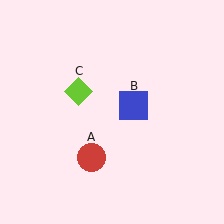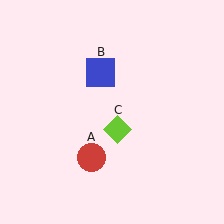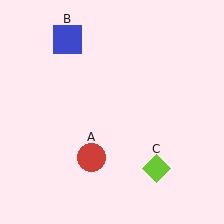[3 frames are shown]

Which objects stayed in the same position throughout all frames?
Red circle (object A) remained stationary.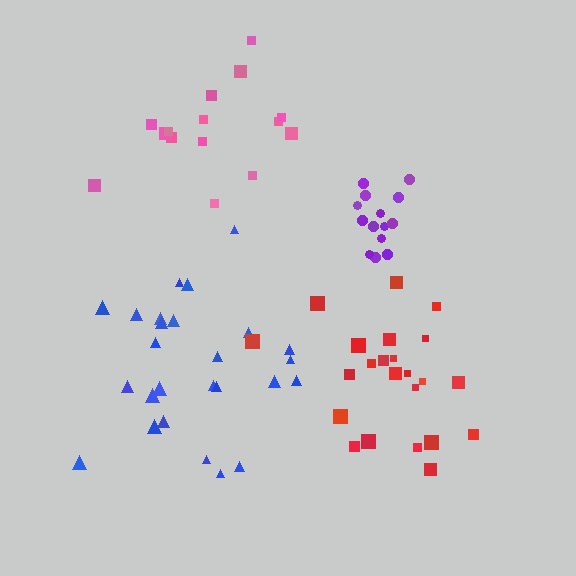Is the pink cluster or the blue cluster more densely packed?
Pink.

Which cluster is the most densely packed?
Purple.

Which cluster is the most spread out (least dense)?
Blue.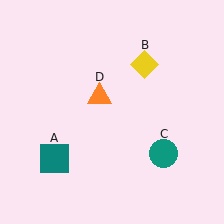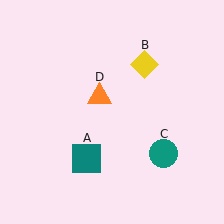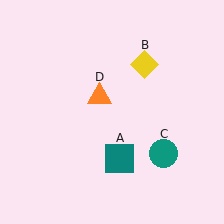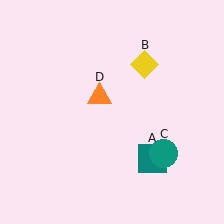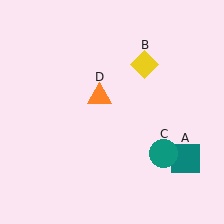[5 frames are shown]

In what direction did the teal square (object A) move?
The teal square (object A) moved right.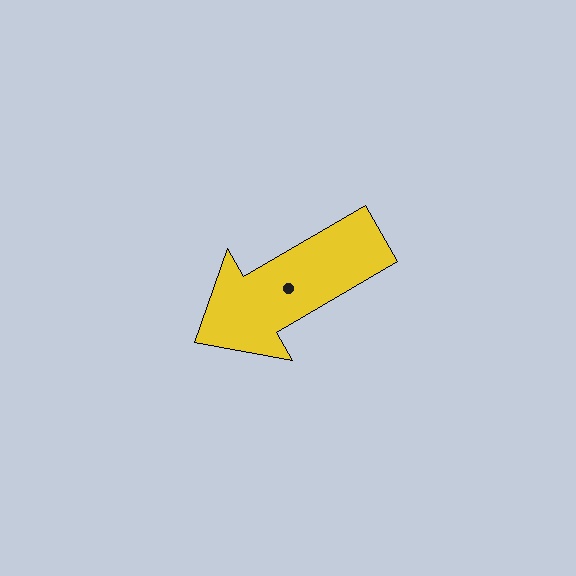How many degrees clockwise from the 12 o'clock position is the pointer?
Approximately 240 degrees.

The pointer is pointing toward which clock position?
Roughly 8 o'clock.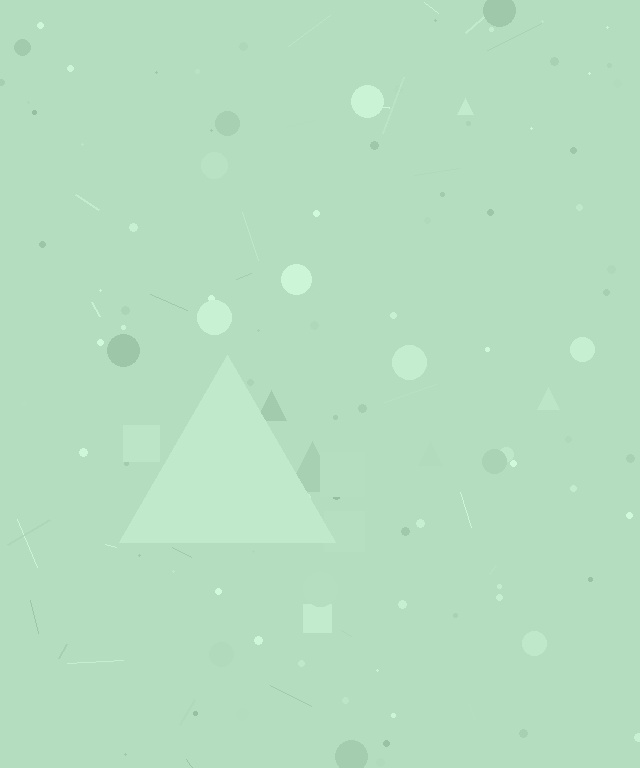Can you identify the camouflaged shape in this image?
The camouflaged shape is a triangle.